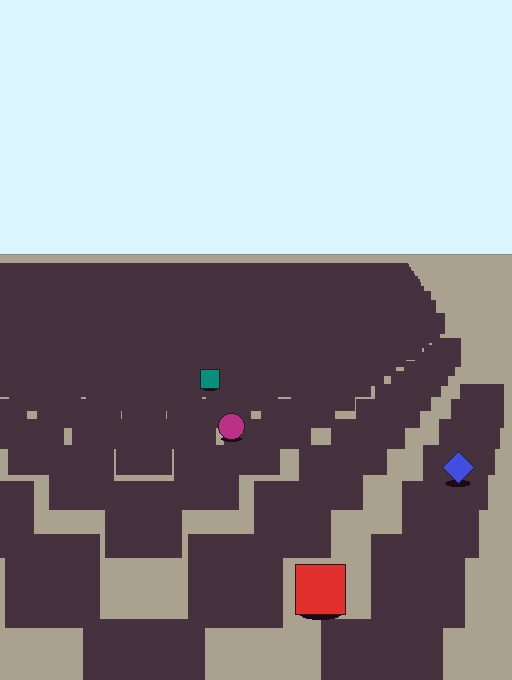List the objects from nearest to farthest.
From nearest to farthest: the red square, the blue diamond, the magenta circle, the teal square.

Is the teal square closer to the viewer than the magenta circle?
No. The magenta circle is closer — you can tell from the texture gradient: the ground texture is coarser near it.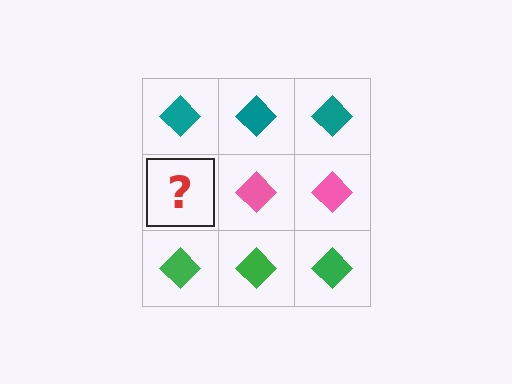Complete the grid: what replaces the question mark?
The question mark should be replaced with a pink diamond.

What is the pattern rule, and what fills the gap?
The rule is that each row has a consistent color. The gap should be filled with a pink diamond.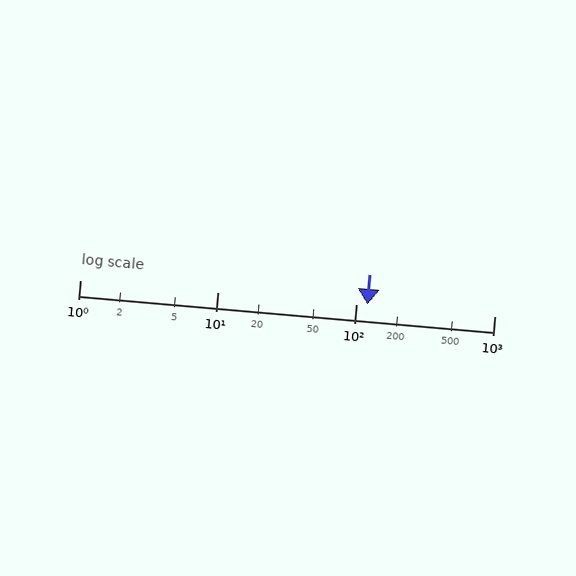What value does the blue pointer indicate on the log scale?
The pointer indicates approximately 120.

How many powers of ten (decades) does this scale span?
The scale spans 3 decades, from 1 to 1000.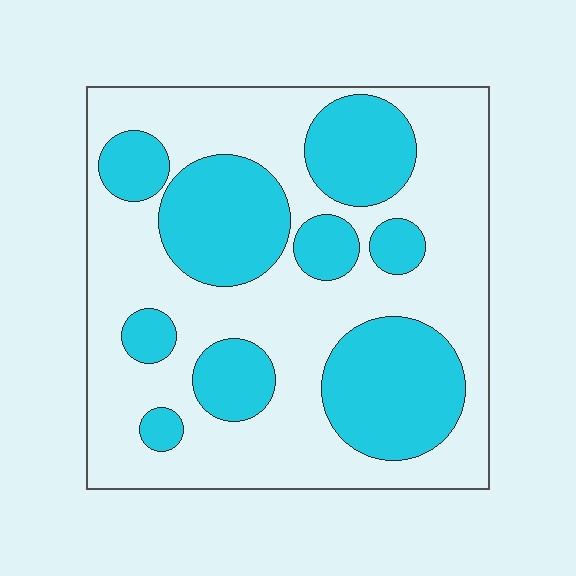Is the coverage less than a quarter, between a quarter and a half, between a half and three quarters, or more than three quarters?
Between a quarter and a half.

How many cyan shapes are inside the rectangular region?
9.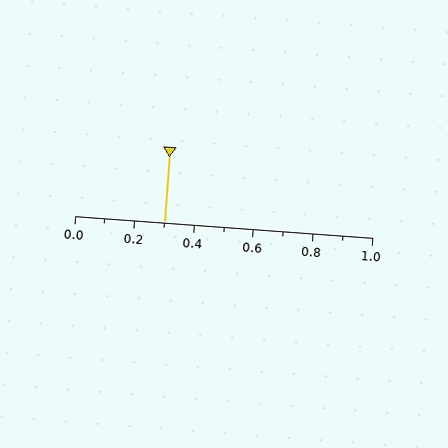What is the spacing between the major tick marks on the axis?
The major ticks are spaced 0.2 apart.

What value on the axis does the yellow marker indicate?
The marker indicates approximately 0.3.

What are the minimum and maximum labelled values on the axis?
The axis runs from 0.0 to 1.0.